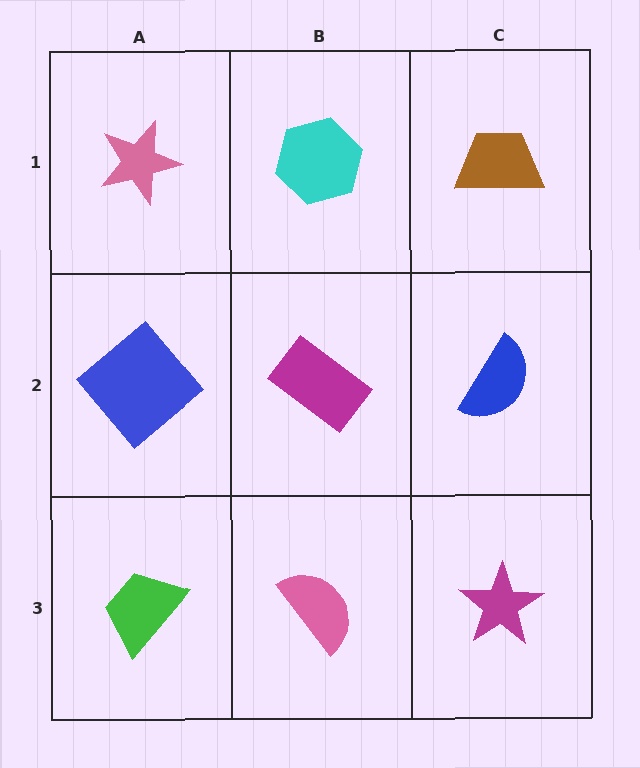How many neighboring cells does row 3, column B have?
3.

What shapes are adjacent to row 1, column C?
A blue semicircle (row 2, column C), a cyan hexagon (row 1, column B).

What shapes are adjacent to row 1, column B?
A magenta rectangle (row 2, column B), a pink star (row 1, column A), a brown trapezoid (row 1, column C).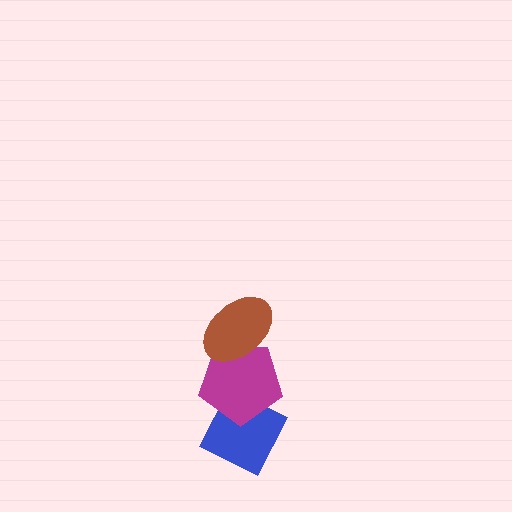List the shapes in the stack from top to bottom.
From top to bottom: the brown ellipse, the magenta pentagon, the blue diamond.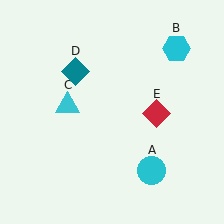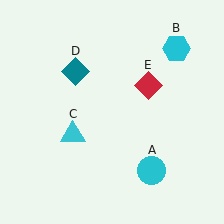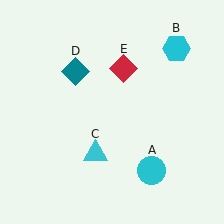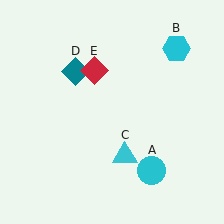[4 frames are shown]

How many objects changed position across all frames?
2 objects changed position: cyan triangle (object C), red diamond (object E).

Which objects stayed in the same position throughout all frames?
Cyan circle (object A) and cyan hexagon (object B) and teal diamond (object D) remained stationary.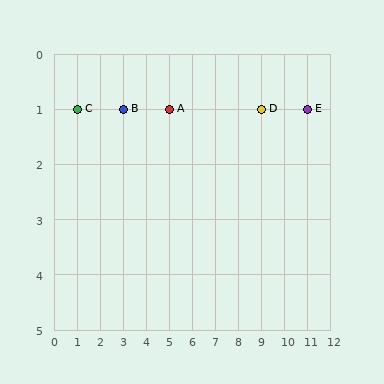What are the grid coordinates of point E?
Point E is at grid coordinates (11, 1).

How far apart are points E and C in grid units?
Points E and C are 10 columns apart.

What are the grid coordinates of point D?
Point D is at grid coordinates (9, 1).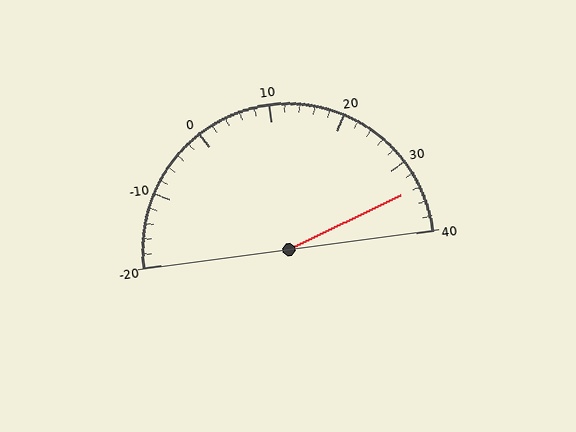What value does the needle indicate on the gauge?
The needle indicates approximately 34.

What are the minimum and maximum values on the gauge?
The gauge ranges from -20 to 40.